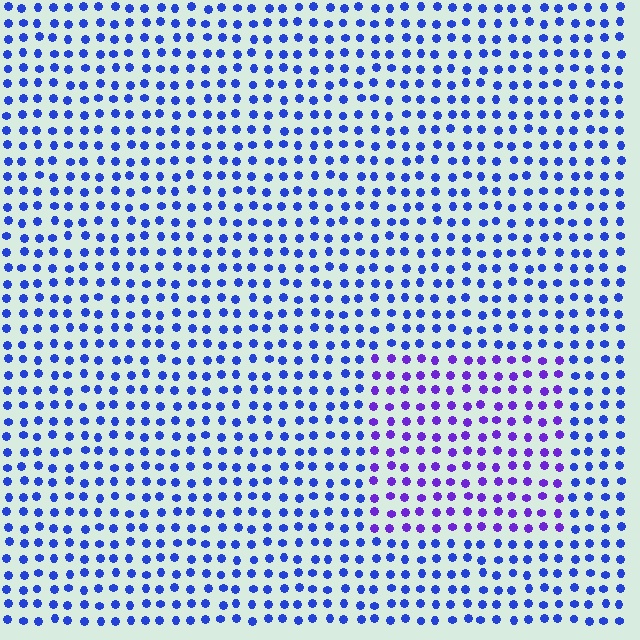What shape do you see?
I see a rectangle.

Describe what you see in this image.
The image is filled with small blue elements in a uniform arrangement. A rectangle-shaped region is visible where the elements are tinted to a slightly different hue, forming a subtle color boundary.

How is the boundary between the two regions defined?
The boundary is defined purely by a slight shift in hue (about 36 degrees). Spacing, size, and orientation are identical on both sides.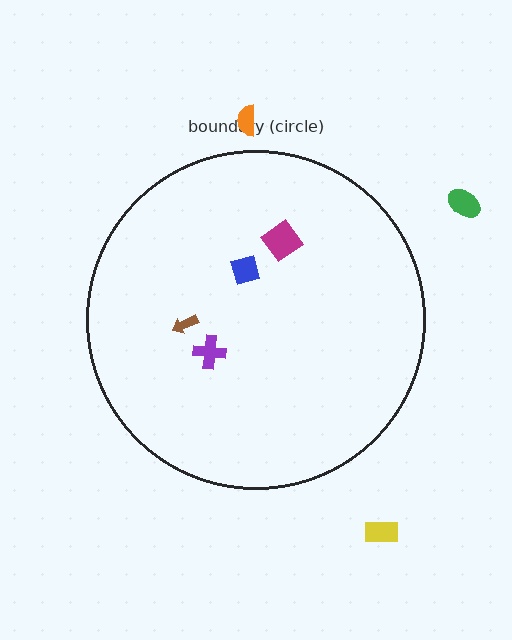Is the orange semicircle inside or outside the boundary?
Outside.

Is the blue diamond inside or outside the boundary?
Inside.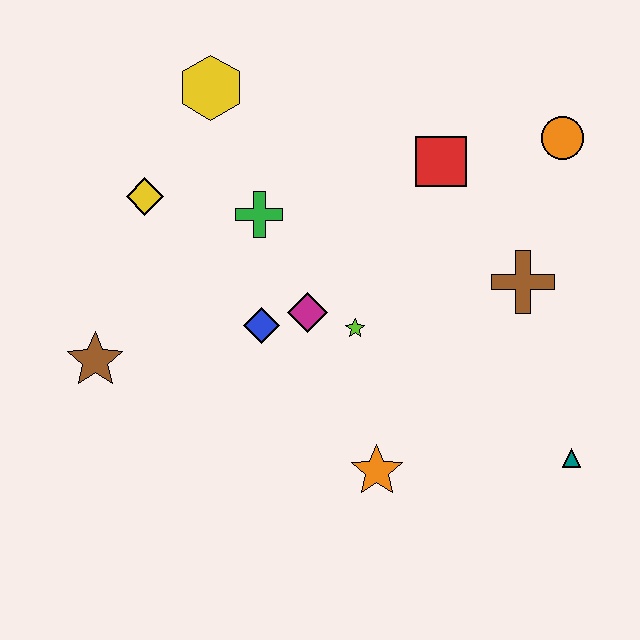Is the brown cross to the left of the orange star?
No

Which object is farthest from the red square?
The brown star is farthest from the red square.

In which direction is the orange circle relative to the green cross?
The orange circle is to the right of the green cross.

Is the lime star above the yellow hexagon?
No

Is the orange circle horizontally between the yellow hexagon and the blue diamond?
No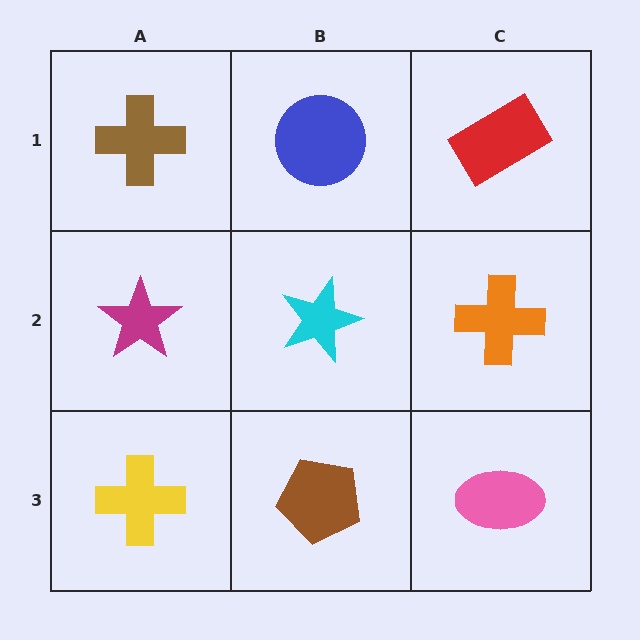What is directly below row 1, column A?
A magenta star.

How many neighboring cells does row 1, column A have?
2.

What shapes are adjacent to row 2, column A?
A brown cross (row 1, column A), a yellow cross (row 3, column A), a cyan star (row 2, column B).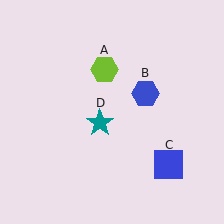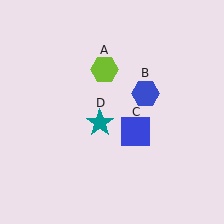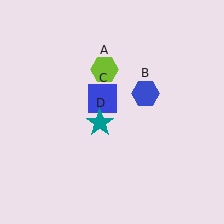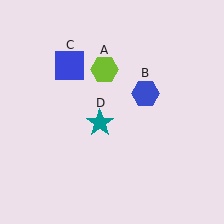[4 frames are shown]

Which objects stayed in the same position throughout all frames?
Lime hexagon (object A) and blue hexagon (object B) and teal star (object D) remained stationary.